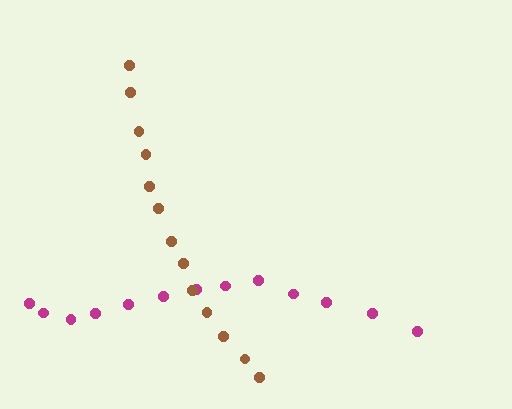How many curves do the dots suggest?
There are 2 distinct paths.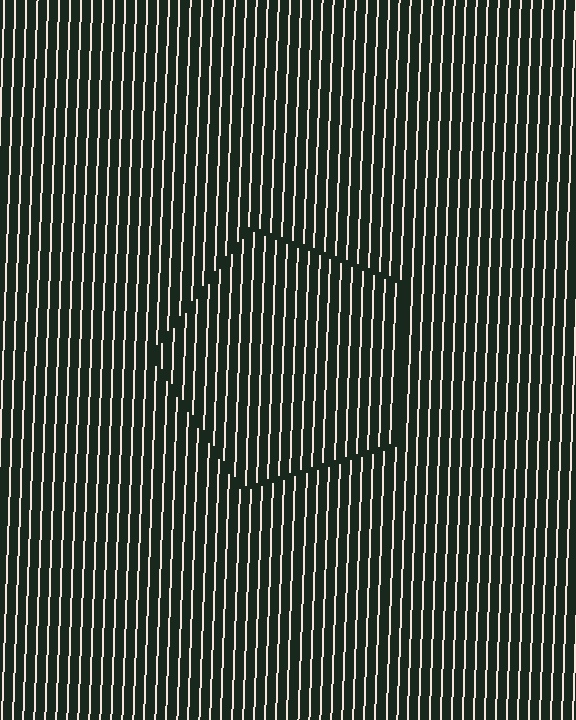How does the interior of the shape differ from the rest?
The interior of the shape contains the same grating, shifted by half a period — the contour is defined by the phase discontinuity where line-ends from the inner and outer gratings abut.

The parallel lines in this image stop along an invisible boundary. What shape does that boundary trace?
An illusory pentagon. The interior of the shape contains the same grating, shifted by half a period — the contour is defined by the phase discontinuity where line-ends from the inner and outer gratings abut.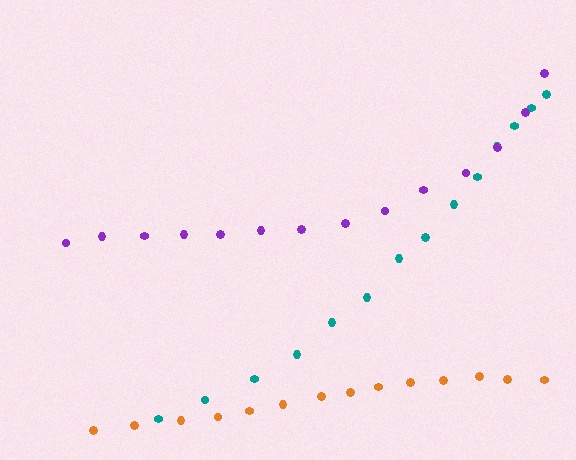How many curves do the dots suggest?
There are 3 distinct paths.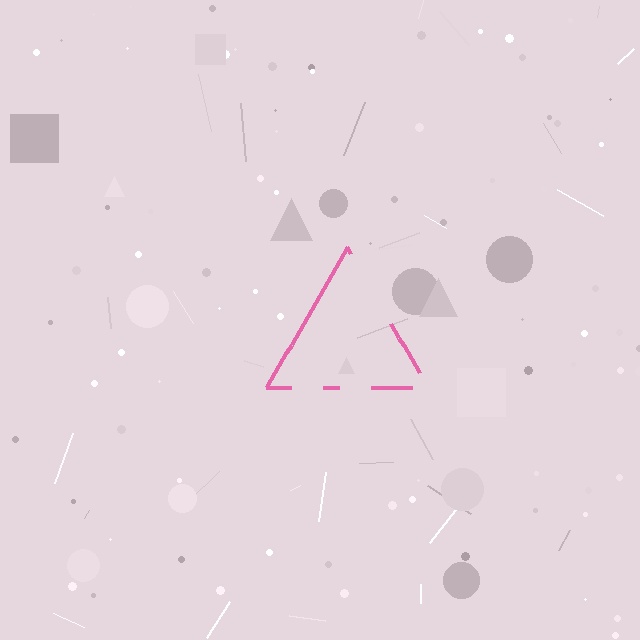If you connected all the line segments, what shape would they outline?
They would outline a triangle.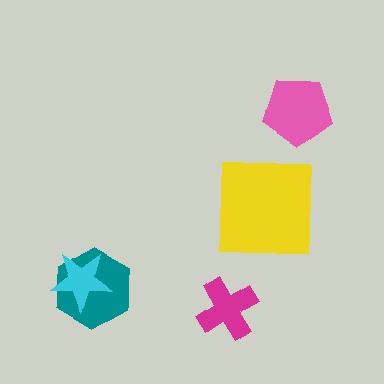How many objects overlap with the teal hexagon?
1 object overlaps with the teal hexagon.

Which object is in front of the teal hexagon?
The cyan star is in front of the teal hexagon.